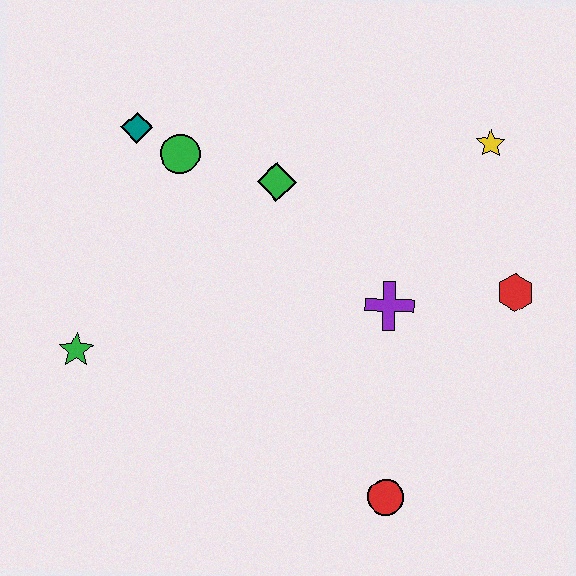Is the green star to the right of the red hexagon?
No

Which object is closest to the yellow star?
The red hexagon is closest to the yellow star.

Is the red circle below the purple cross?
Yes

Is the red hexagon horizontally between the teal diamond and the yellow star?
No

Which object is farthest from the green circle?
The red circle is farthest from the green circle.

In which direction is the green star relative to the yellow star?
The green star is to the left of the yellow star.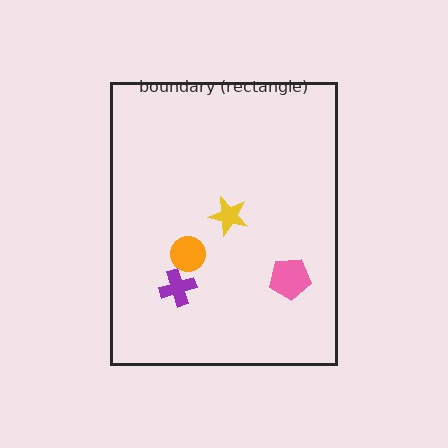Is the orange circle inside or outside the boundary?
Inside.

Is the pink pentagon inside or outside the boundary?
Inside.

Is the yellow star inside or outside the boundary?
Inside.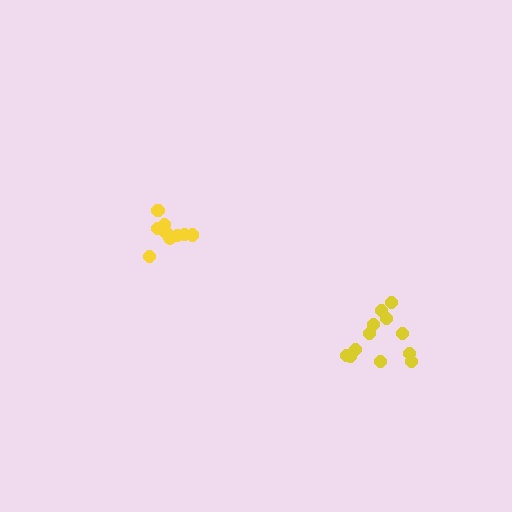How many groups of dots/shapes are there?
There are 2 groups.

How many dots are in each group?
Group 1: 12 dots, Group 2: 9 dots (21 total).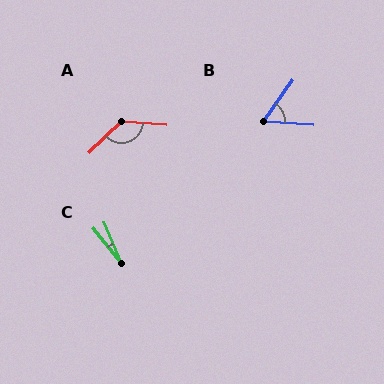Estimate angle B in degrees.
Approximately 60 degrees.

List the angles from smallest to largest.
C (16°), B (60°), A (131°).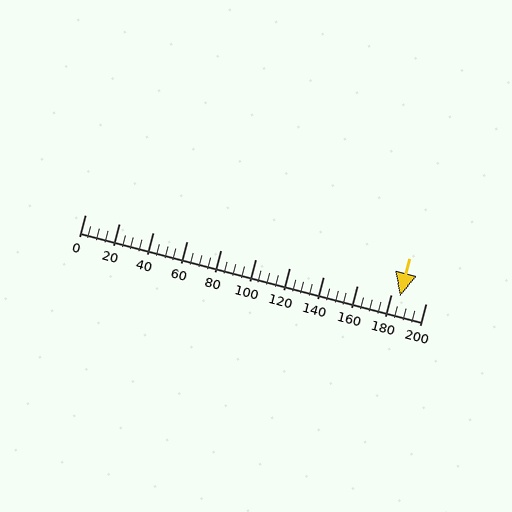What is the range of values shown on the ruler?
The ruler shows values from 0 to 200.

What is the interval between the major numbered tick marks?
The major tick marks are spaced 20 units apart.